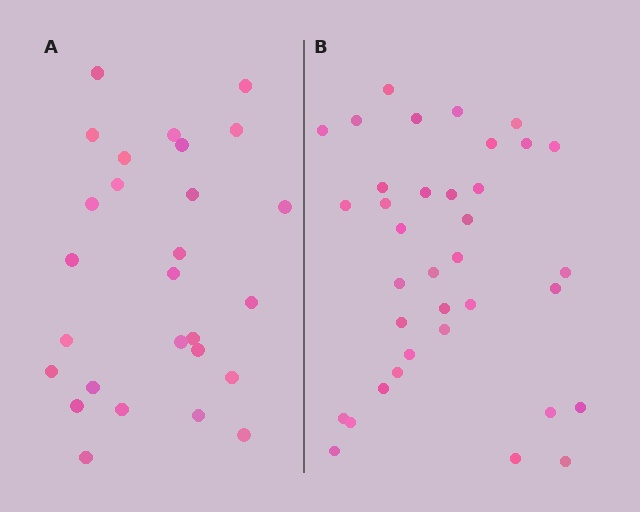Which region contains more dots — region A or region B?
Region B (the right region) has more dots.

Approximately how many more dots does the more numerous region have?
Region B has roughly 8 or so more dots than region A.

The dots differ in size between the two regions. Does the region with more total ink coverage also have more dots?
No. Region A has more total ink coverage because its dots are larger, but region B actually contains more individual dots. Total area can be misleading — the number of items is what matters here.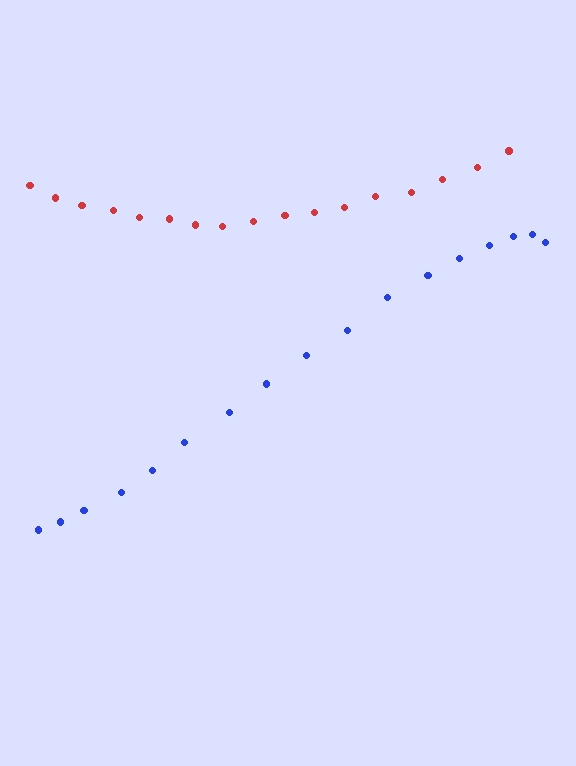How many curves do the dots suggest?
There are 2 distinct paths.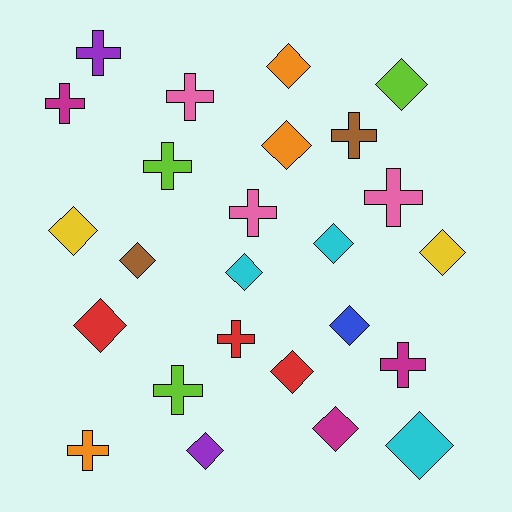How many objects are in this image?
There are 25 objects.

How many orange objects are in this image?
There are 3 orange objects.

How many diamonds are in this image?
There are 14 diamonds.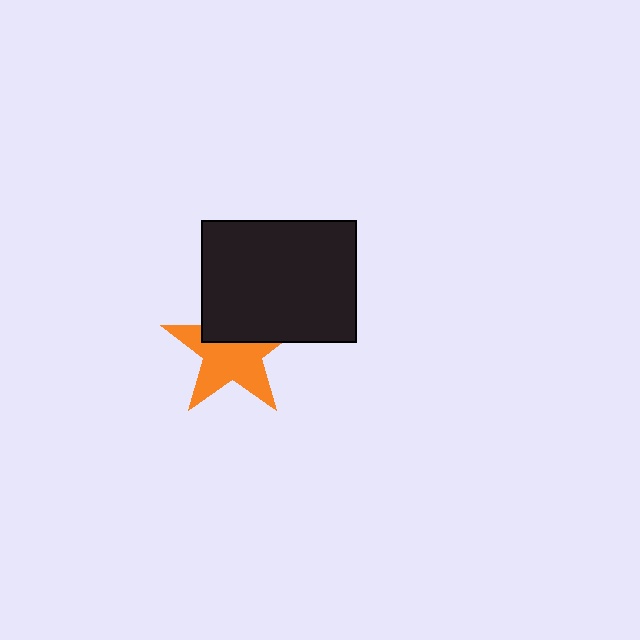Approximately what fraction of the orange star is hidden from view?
Roughly 39% of the orange star is hidden behind the black rectangle.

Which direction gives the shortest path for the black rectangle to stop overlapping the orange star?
Moving up gives the shortest separation.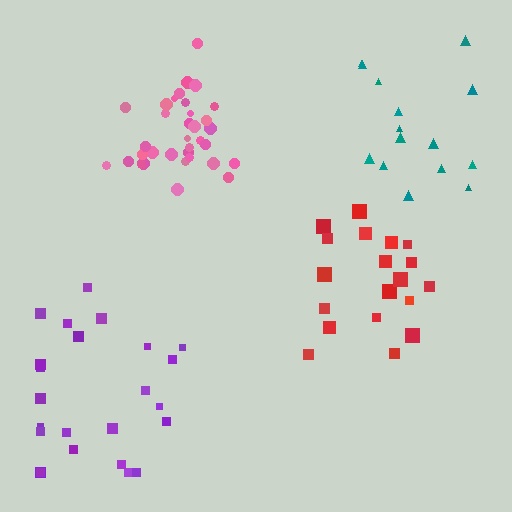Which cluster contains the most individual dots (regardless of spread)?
Pink (34).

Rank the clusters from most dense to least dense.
pink, teal, purple, red.